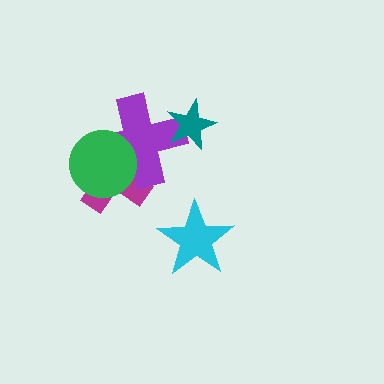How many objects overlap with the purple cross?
3 objects overlap with the purple cross.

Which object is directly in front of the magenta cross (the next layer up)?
The purple cross is directly in front of the magenta cross.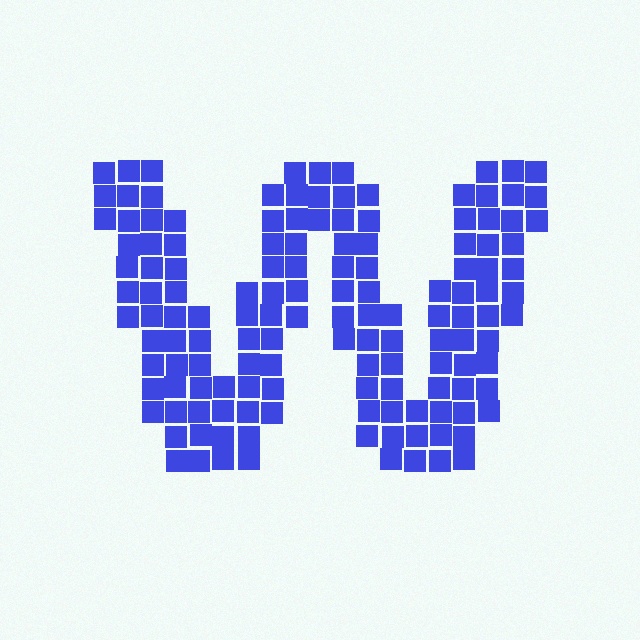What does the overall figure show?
The overall figure shows the letter W.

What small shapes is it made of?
It is made of small squares.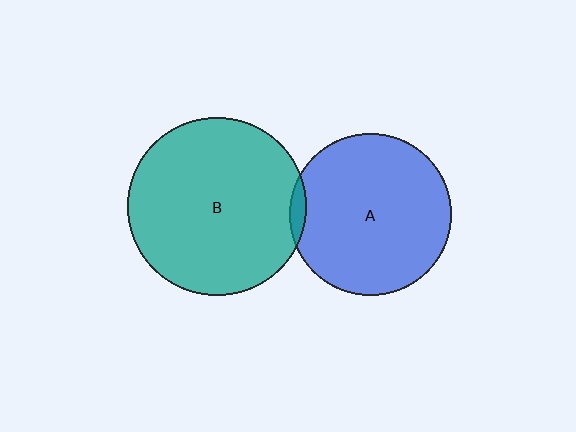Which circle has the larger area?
Circle B (teal).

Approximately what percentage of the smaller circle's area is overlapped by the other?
Approximately 5%.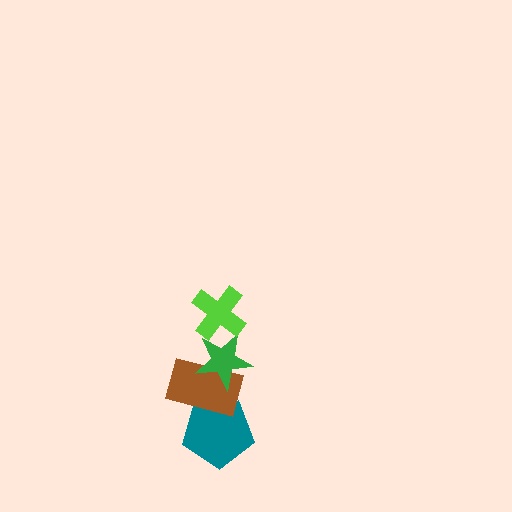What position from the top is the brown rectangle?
The brown rectangle is 3rd from the top.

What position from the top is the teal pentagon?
The teal pentagon is 4th from the top.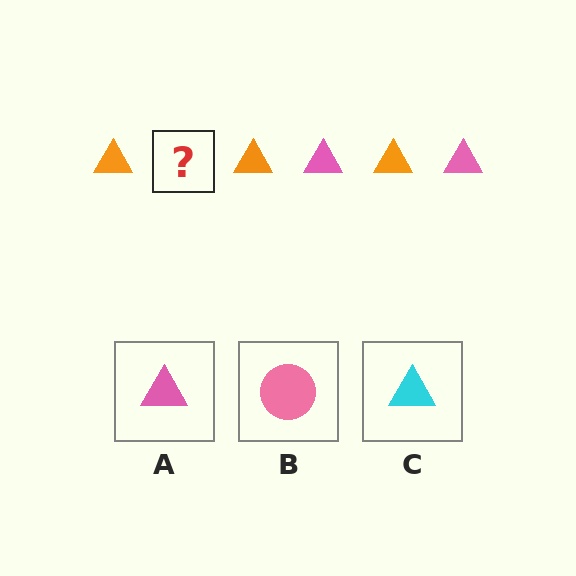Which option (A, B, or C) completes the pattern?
A.